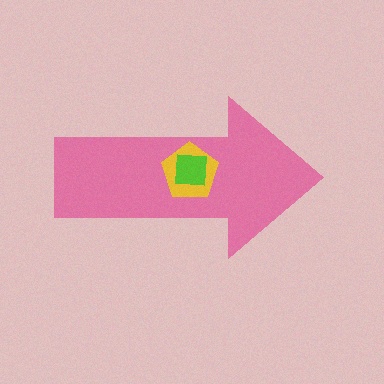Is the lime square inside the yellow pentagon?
Yes.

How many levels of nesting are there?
3.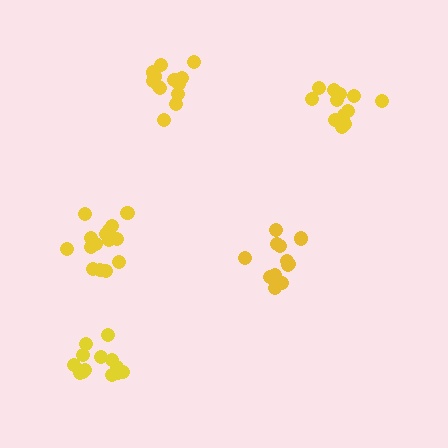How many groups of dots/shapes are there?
There are 5 groups.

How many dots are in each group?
Group 1: 13 dots, Group 2: 15 dots, Group 3: 12 dots, Group 4: 12 dots, Group 5: 13 dots (65 total).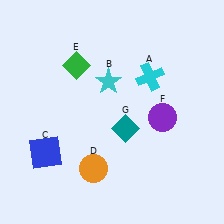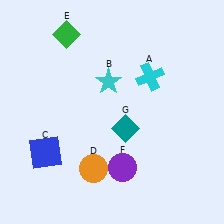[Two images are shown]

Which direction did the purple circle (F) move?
The purple circle (F) moved down.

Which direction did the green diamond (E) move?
The green diamond (E) moved up.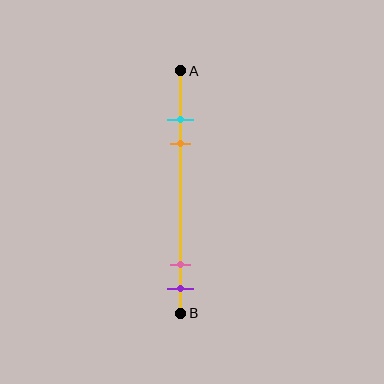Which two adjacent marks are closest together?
The cyan and orange marks are the closest adjacent pair.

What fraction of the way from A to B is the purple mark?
The purple mark is approximately 90% (0.9) of the way from A to B.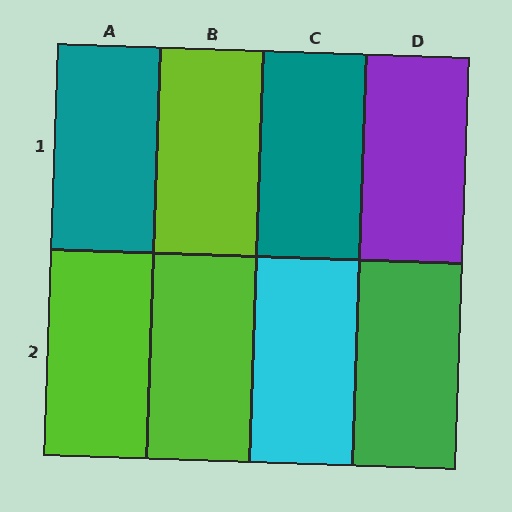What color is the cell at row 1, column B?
Lime.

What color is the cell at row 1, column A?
Teal.